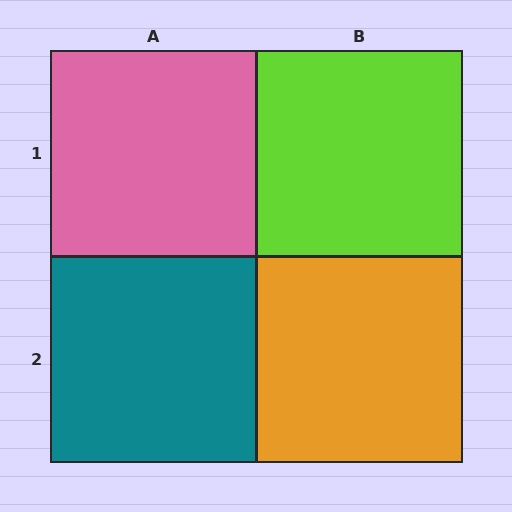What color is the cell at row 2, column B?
Orange.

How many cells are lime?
1 cell is lime.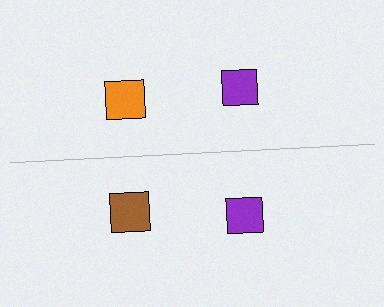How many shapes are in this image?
There are 4 shapes in this image.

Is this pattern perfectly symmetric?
No, the pattern is not perfectly symmetric. The brown square on the bottom side breaks the symmetry — its mirror counterpart is orange.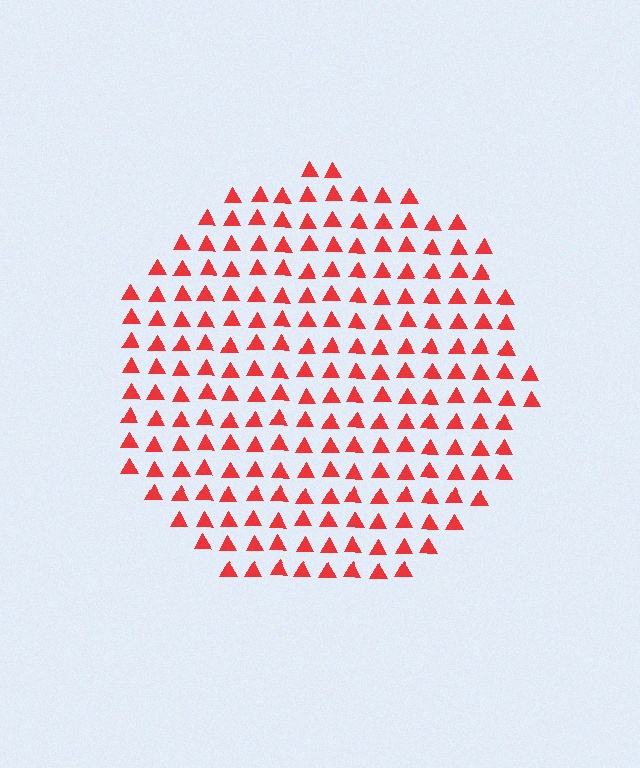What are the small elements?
The small elements are triangles.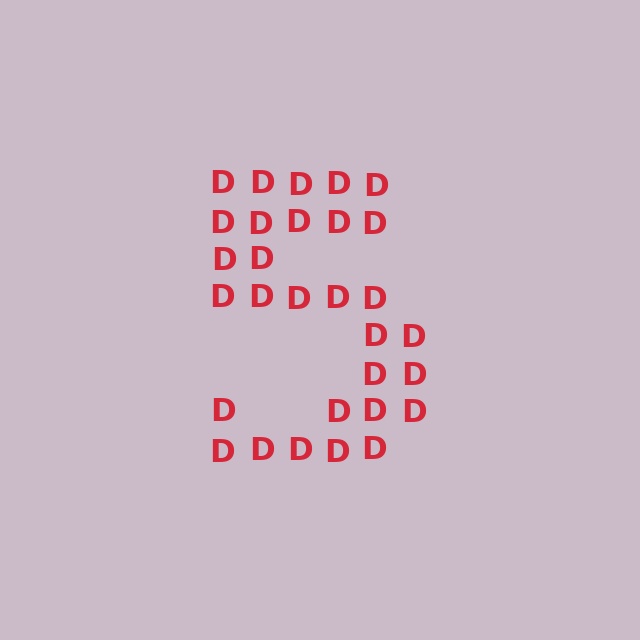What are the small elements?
The small elements are letter D's.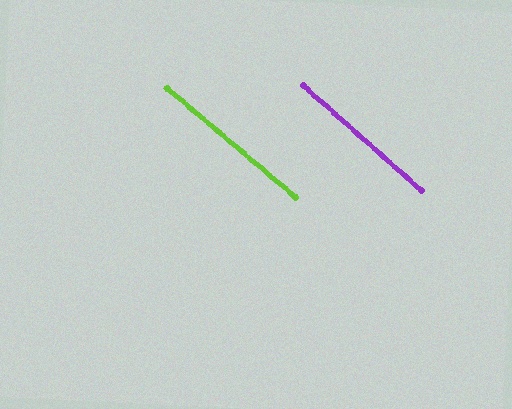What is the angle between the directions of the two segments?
Approximately 1 degree.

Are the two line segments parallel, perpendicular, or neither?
Parallel — their directions differ by only 1.5°.